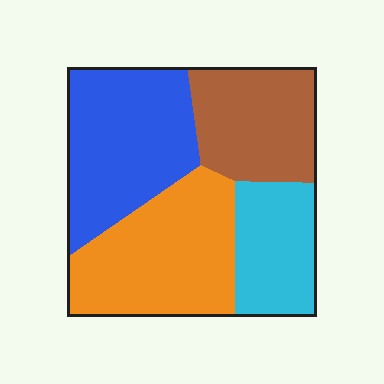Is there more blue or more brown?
Blue.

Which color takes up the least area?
Cyan, at roughly 20%.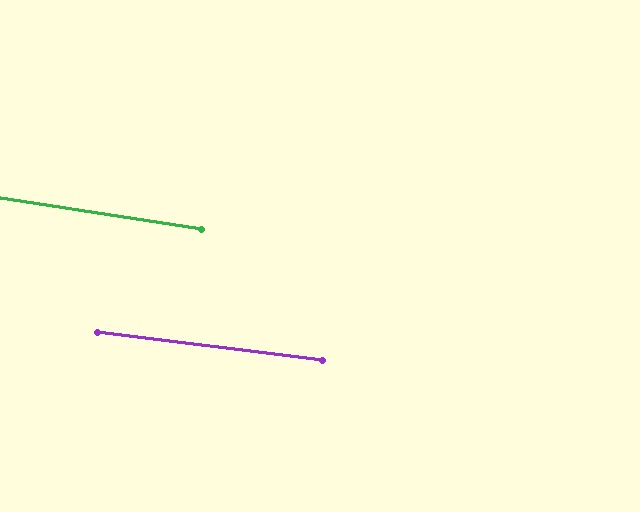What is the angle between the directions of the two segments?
Approximately 2 degrees.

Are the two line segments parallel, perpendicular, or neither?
Parallel — their directions differ by only 1.7°.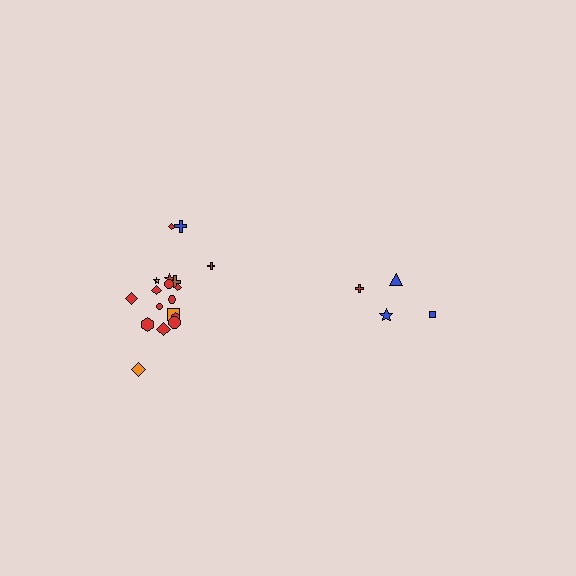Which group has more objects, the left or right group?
The left group.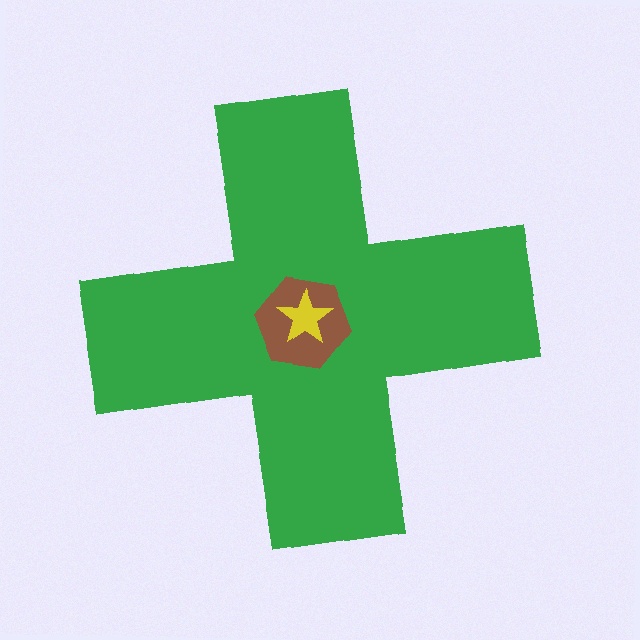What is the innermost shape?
The yellow star.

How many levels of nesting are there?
3.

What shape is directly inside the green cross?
The brown hexagon.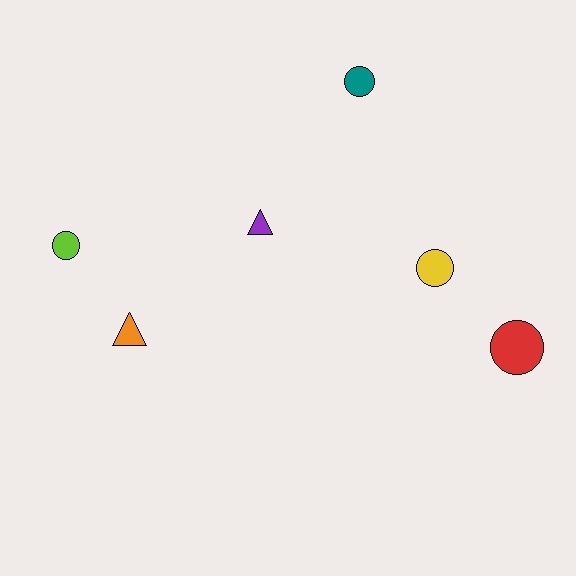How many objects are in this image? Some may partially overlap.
There are 6 objects.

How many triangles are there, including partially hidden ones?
There are 2 triangles.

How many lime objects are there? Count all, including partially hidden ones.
There is 1 lime object.